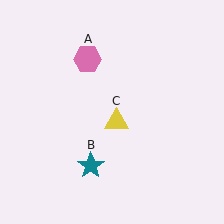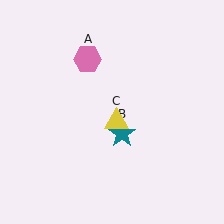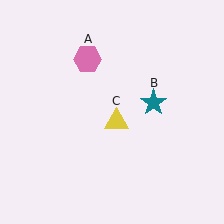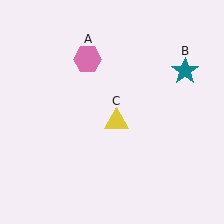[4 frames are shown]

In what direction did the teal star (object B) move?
The teal star (object B) moved up and to the right.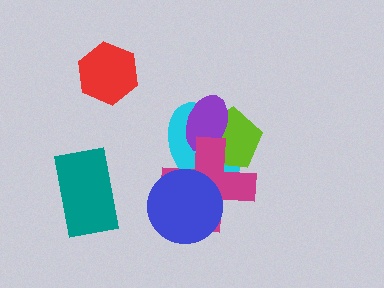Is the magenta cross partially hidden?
Yes, it is partially covered by another shape.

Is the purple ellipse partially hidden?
Yes, it is partially covered by another shape.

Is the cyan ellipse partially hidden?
Yes, it is partially covered by another shape.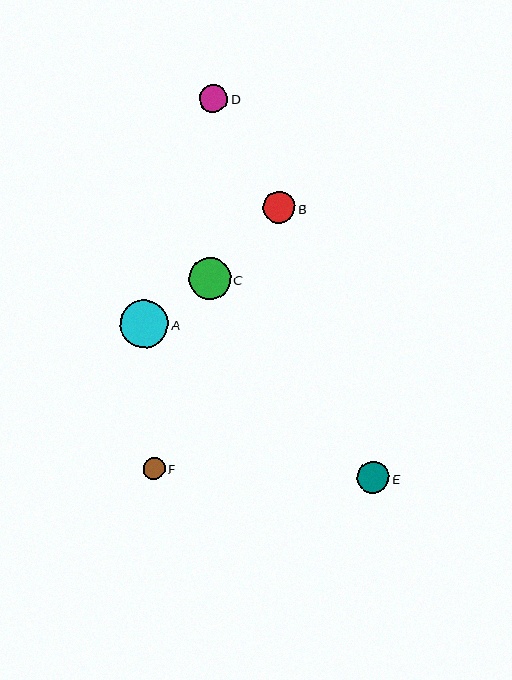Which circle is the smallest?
Circle F is the smallest with a size of approximately 22 pixels.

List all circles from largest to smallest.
From largest to smallest: A, C, E, B, D, F.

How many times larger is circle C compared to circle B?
Circle C is approximately 1.3 times the size of circle B.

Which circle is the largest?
Circle A is the largest with a size of approximately 48 pixels.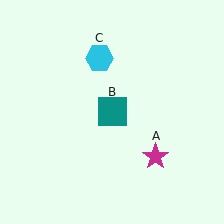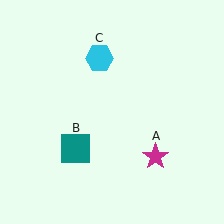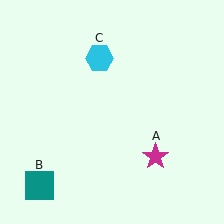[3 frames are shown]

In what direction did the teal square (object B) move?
The teal square (object B) moved down and to the left.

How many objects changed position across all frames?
1 object changed position: teal square (object B).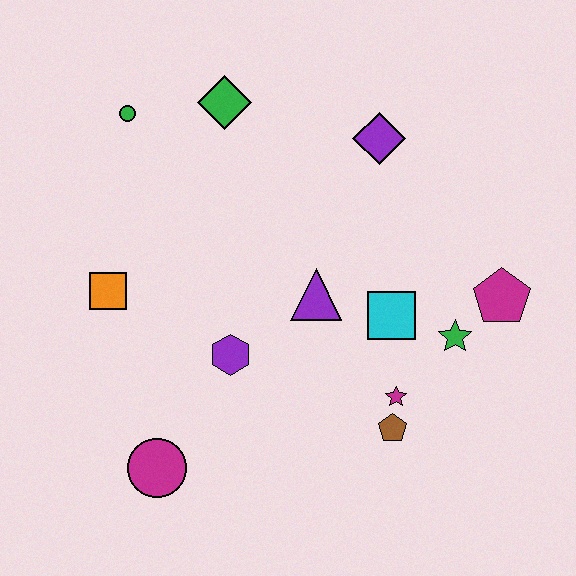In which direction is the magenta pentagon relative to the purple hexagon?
The magenta pentagon is to the right of the purple hexagon.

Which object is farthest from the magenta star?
The green circle is farthest from the magenta star.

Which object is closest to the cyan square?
The green star is closest to the cyan square.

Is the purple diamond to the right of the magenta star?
No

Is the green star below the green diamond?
Yes